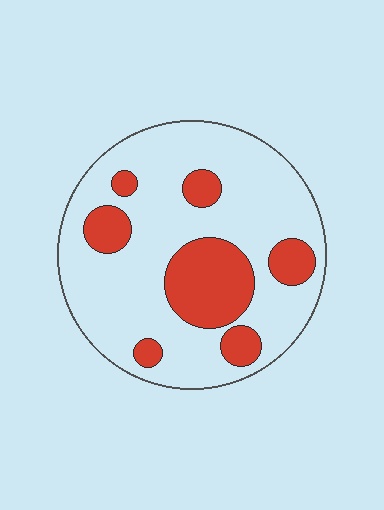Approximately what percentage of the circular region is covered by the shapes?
Approximately 25%.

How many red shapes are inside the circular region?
7.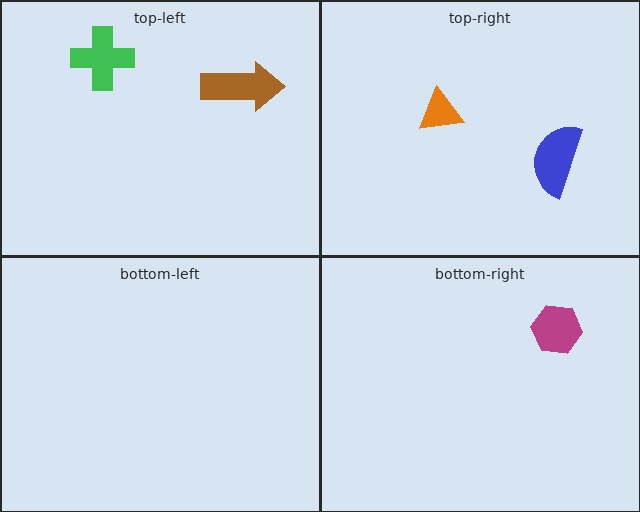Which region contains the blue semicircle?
The top-right region.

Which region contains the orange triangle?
The top-right region.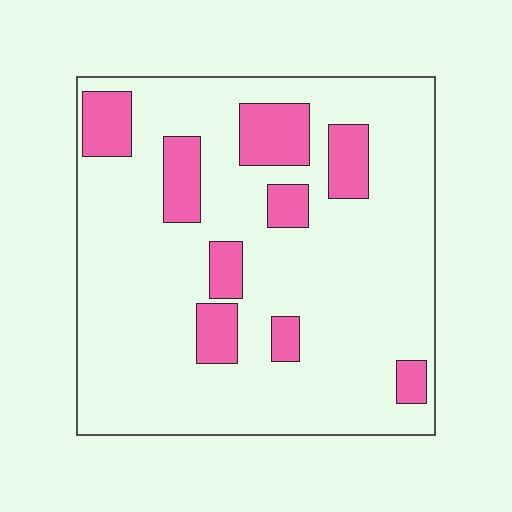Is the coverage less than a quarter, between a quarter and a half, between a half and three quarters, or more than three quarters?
Less than a quarter.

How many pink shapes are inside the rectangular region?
9.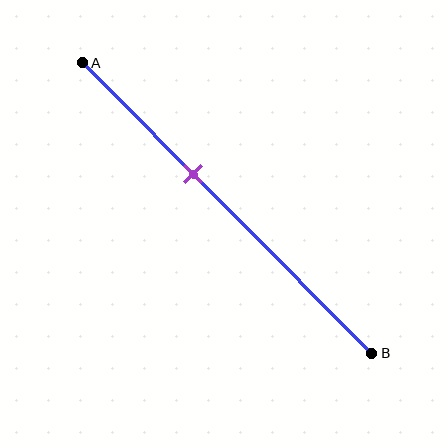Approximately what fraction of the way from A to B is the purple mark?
The purple mark is approximately 40% of the way from A to B.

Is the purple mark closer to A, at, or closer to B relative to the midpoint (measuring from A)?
The purple mark is closer to point A than the midpoint of segment AB.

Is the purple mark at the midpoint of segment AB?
No, the mark is at about 40% from A, not at the 50% midpoint.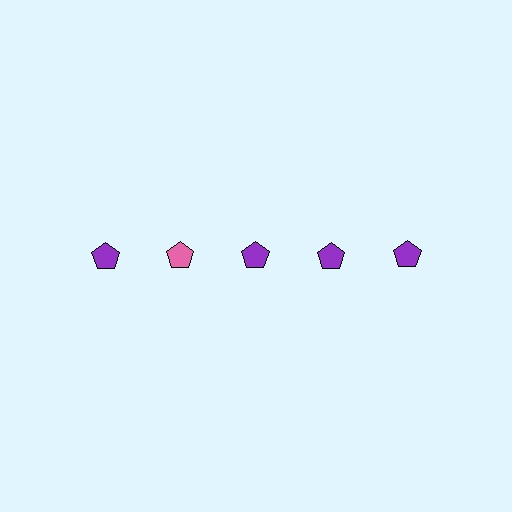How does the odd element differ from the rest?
It has a different color: pink instead of purple.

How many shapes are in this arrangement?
There are 5 shapes arranged in a grid pattern.